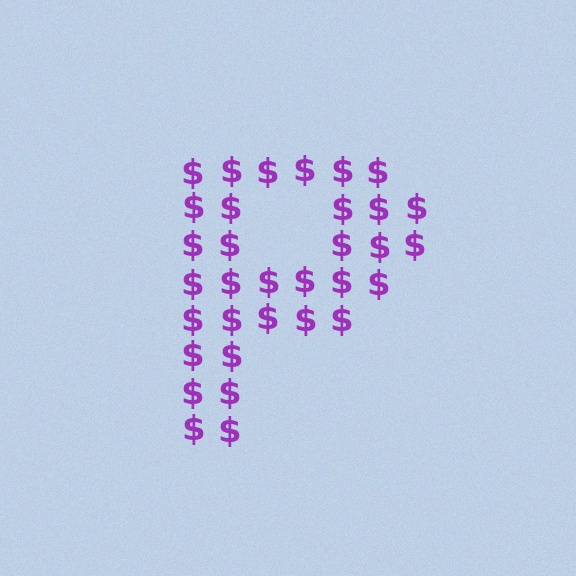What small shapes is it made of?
It is made of small dollar signs.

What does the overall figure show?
The overall figure shows the letter P.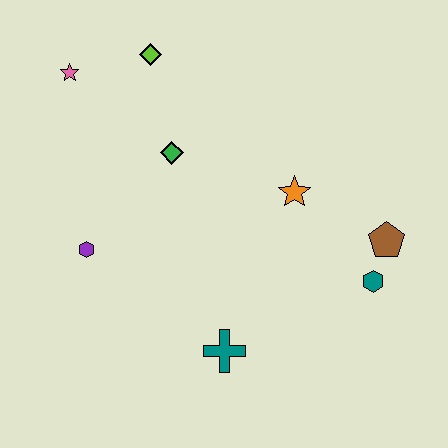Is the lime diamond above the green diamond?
Yes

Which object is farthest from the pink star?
The teal hexagon is farthest from the pink star.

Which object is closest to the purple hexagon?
The green diamond is closest to the purple hexagon.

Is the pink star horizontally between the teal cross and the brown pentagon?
No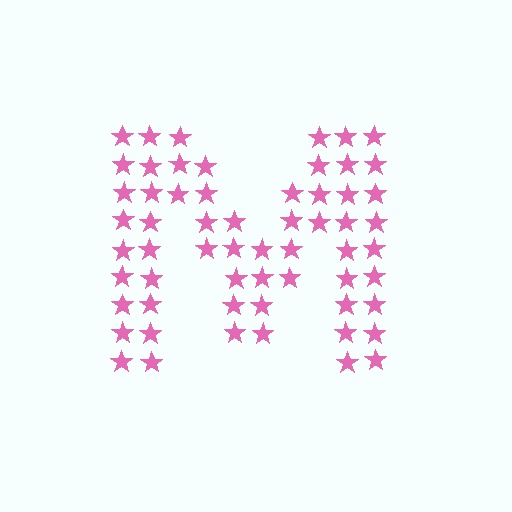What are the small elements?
The small elements are stars.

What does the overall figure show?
The overall figure shows the letter M.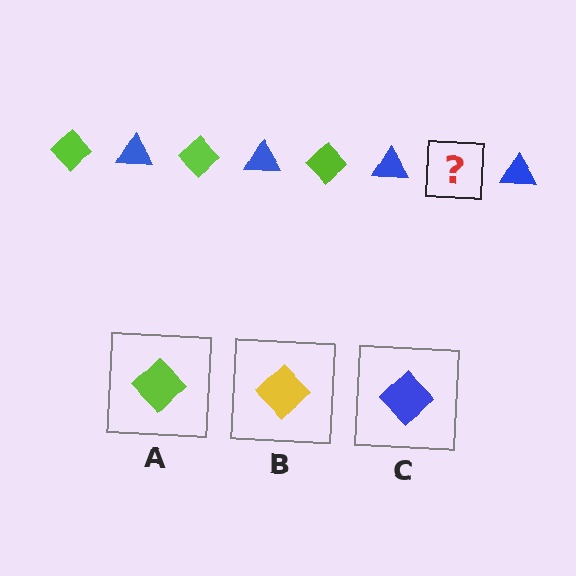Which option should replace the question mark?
Option A.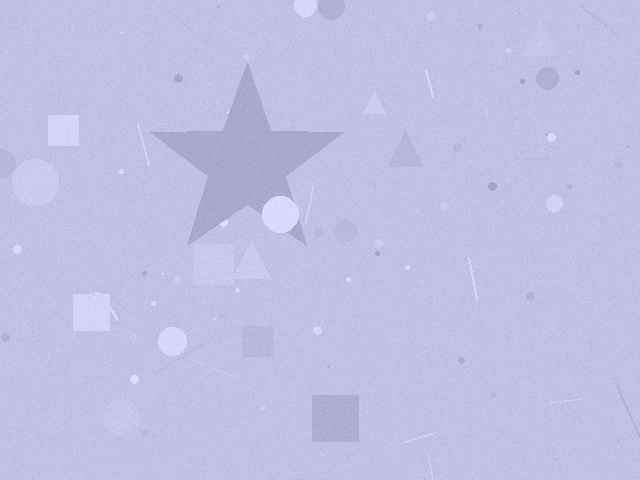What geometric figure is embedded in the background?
A star is embedded in the background.